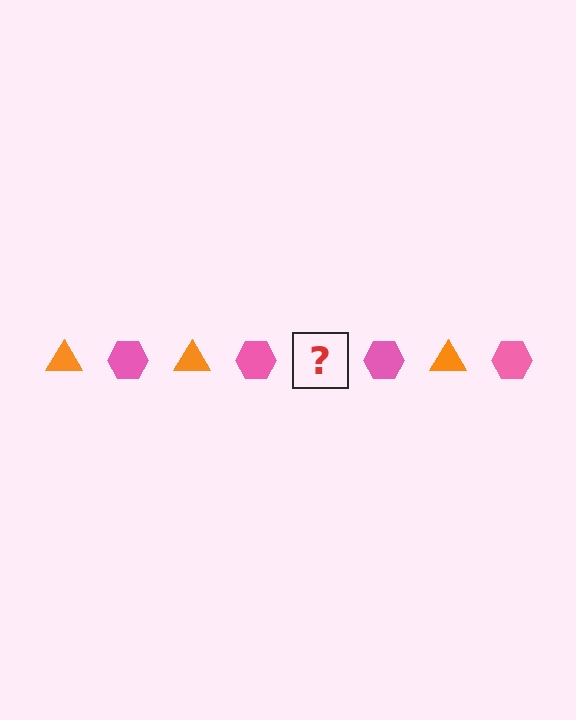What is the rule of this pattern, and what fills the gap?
The rule is that the pattern alternates between orange triangle and pink hexagon. The gap should be filled with an orange triangle.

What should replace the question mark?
The question mark should be replaced with an orange triangle.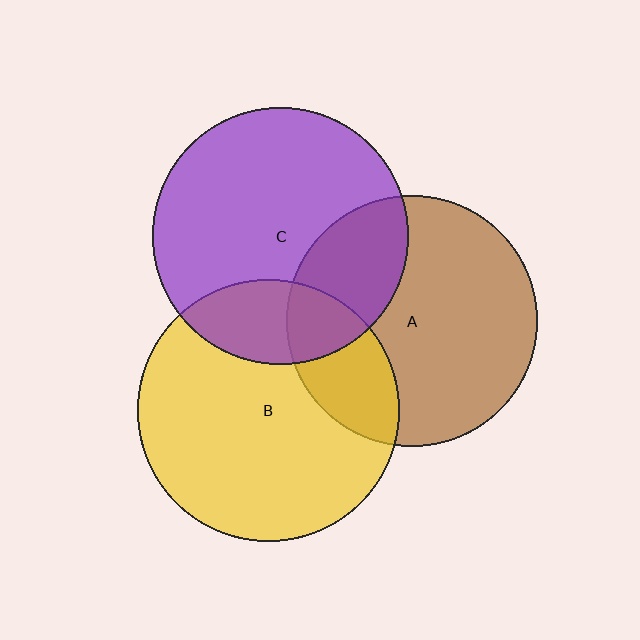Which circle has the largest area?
Circle B (yellow).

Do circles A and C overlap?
Yes.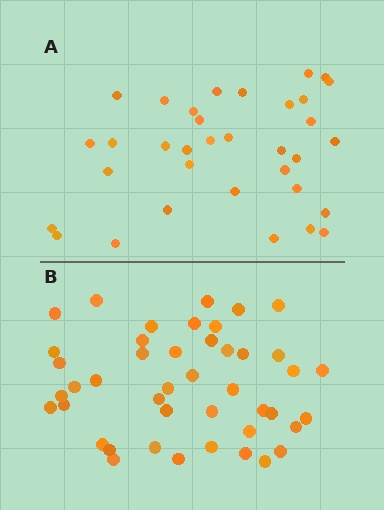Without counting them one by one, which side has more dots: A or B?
Region B (the bottom region) has more dots.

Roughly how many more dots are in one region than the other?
Region B has roughly 10 or so more dots than region A.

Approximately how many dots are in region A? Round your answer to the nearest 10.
About 30 dots. (The exact count is 34, which rounds to 30.)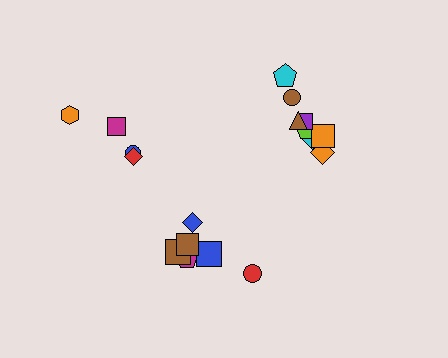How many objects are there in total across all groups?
There are 18 objects.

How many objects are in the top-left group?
There are 4 objects.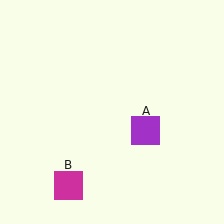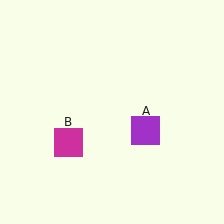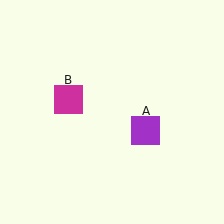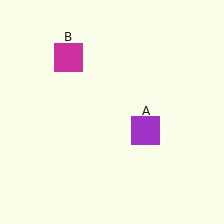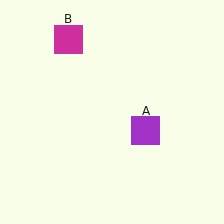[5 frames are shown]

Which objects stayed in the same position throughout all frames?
Purple square (object A) remained stationary.